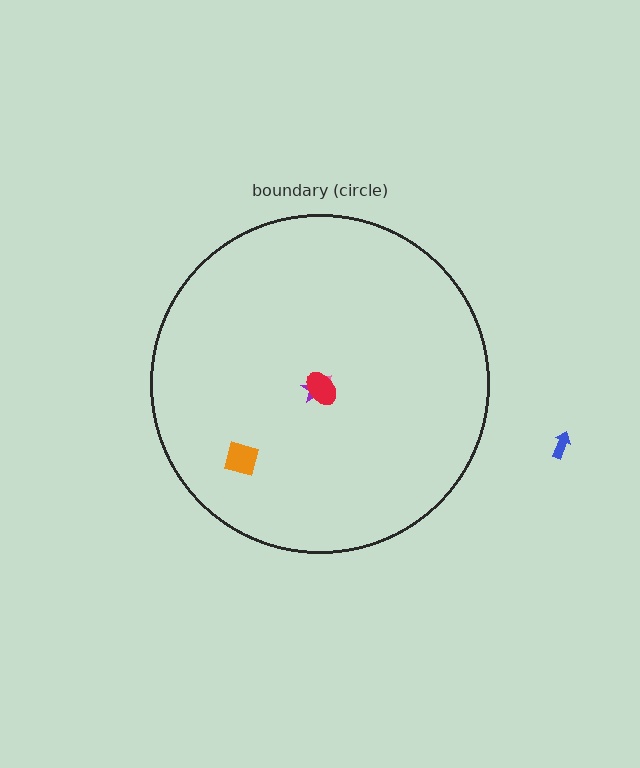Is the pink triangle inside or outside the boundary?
Inside.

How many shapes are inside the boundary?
4 inside, 1 outside.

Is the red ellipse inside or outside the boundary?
Inside.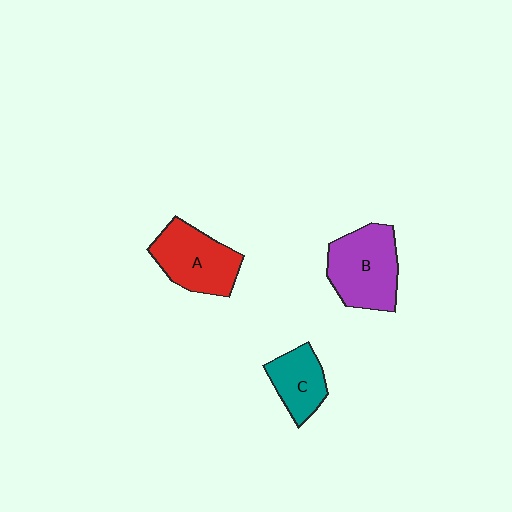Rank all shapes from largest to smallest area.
From largest to smallest: B (purple), A (red), C (teal).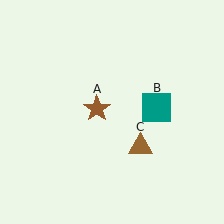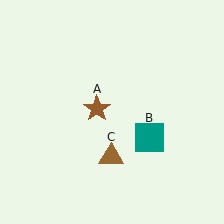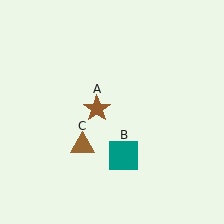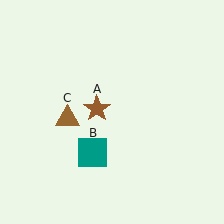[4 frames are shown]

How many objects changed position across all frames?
2 objects changed position: teal square (object B), brown triangle (object C).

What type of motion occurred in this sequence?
The teal square (object B), brown triangle (object C) rotated clockwise around the center of the scene.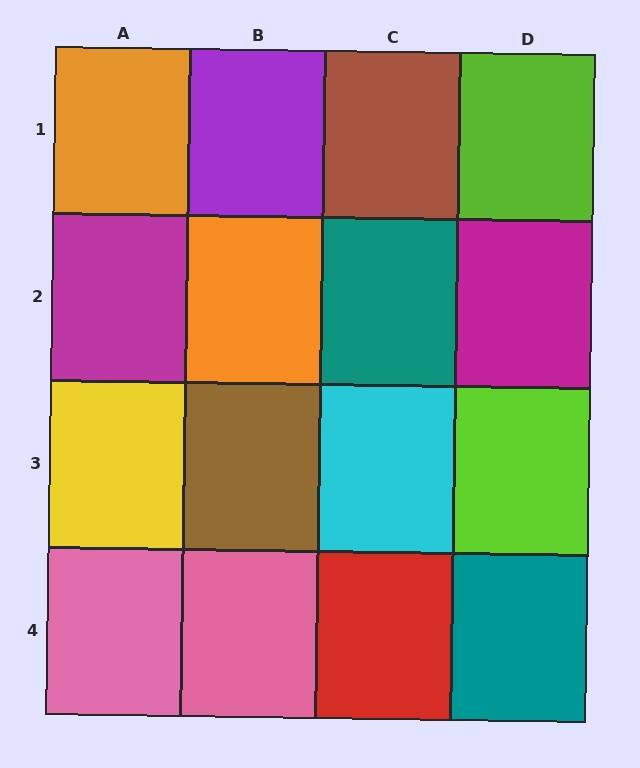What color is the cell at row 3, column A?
Yellow.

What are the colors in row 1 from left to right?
Orange, purple, brown, lime.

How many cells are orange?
2 cells are orange.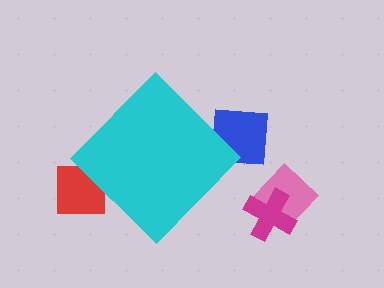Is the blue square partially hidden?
Yes, the blue square is partially hidden behind the cyan diamond.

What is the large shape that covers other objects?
A cyan diamond.